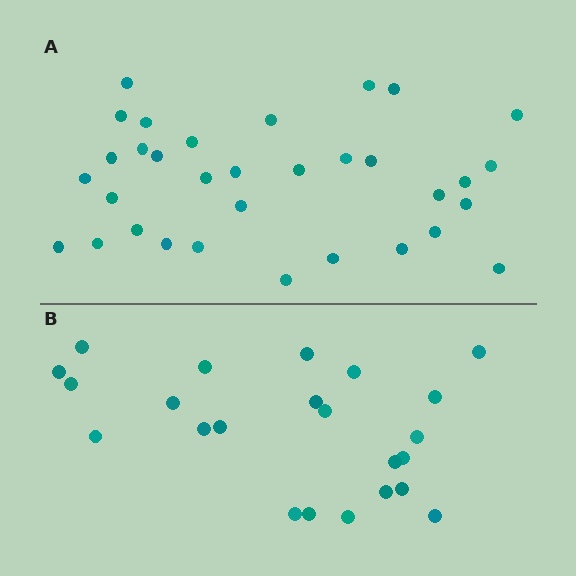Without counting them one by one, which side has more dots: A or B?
Region A (the top region) has more dots.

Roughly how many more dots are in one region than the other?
Region A has roughly 10 or so more dots than region B.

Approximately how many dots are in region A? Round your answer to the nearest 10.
About 30 dots. (The exact count is 33, which rounds to 30.)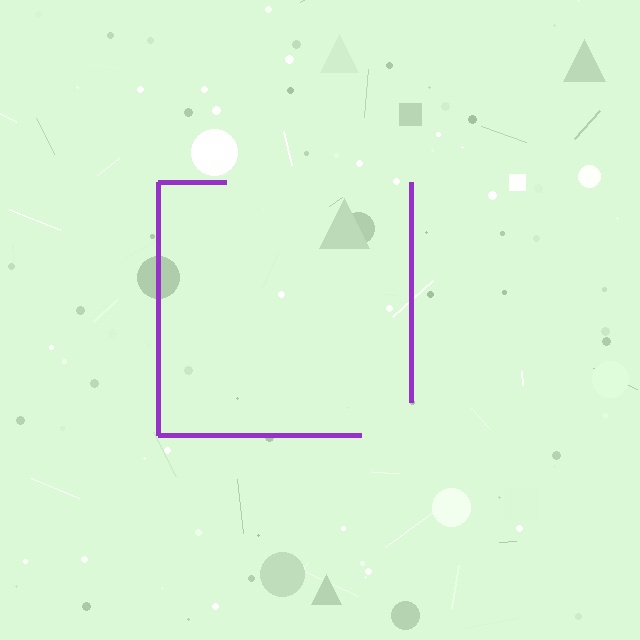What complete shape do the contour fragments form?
The contour fragments form a square.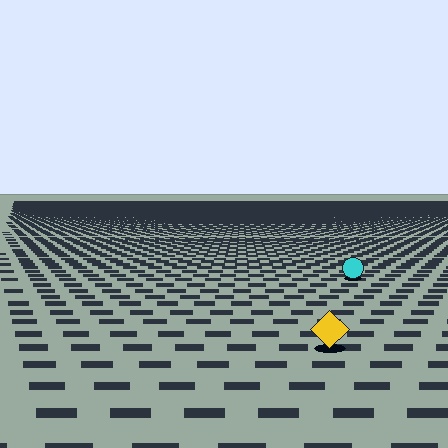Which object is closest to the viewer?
The yellow diamond is closest. The texture marks near it are larger and more spread out.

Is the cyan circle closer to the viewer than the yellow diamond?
No. The yellow diamond is closer — you can tell from the texture gradient: the ground texture is coarser near it.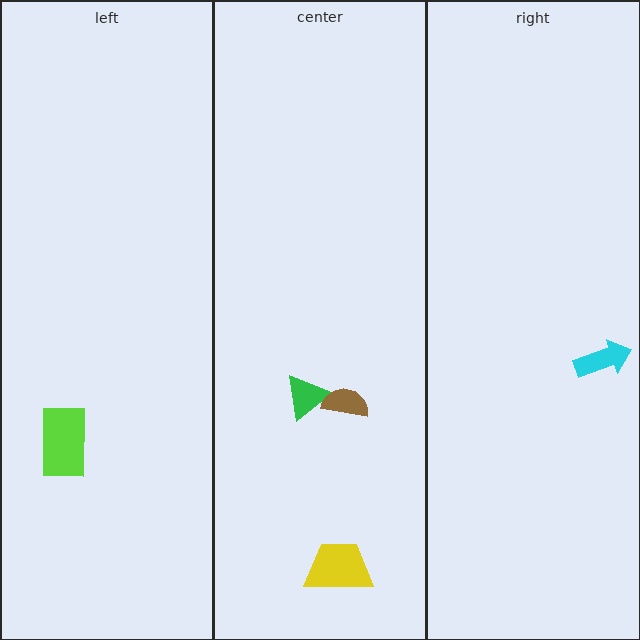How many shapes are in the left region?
1.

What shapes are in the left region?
The lime rectangle.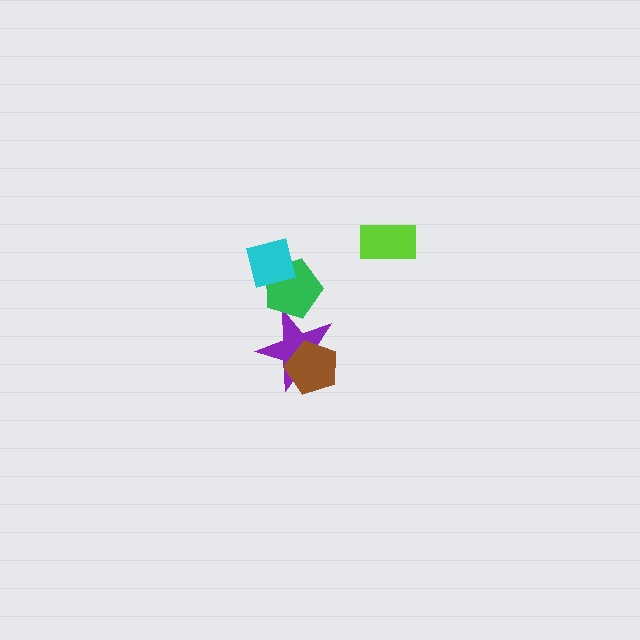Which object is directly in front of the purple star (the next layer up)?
The green pentagon is directly in front of the purple star.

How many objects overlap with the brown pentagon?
1 object overlaps with the brown pentagon.